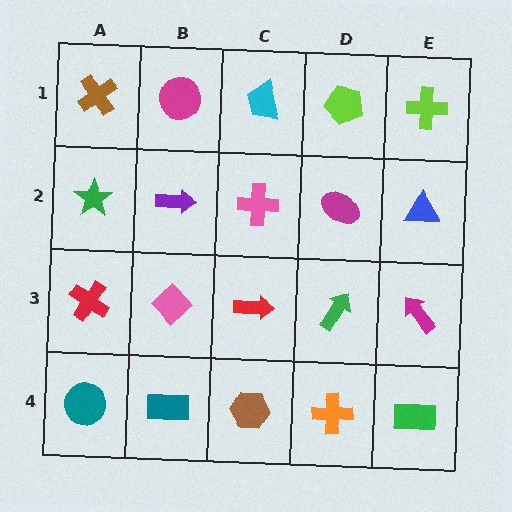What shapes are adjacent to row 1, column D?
A magenta ellipse (row 2, column D), a cyan trapezoid (row 1, column C), a lime cross (row 1, column E).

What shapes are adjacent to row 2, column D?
A lime pentagon (row 1, column D), a green arrow (row 3, column D), a pink cross (row 2, column C), a blue triangle (row 2, column E).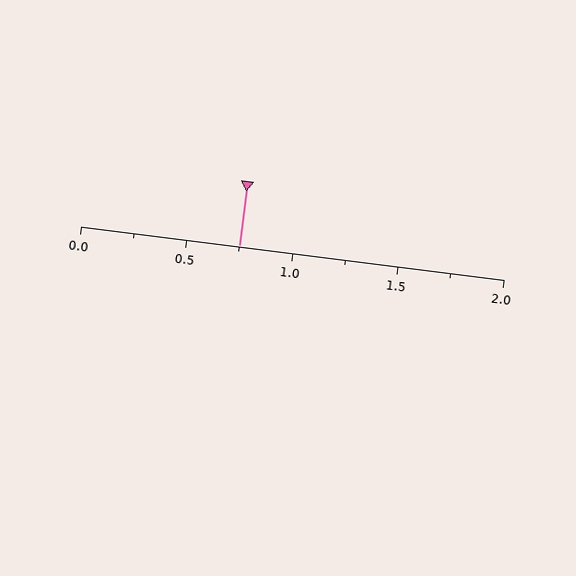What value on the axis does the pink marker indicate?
The marker indicates approximately 0.75.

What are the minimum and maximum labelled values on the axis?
The axis runs from 0.0 to 2.0.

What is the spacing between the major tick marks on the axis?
The major ticks are spaced 0.5 apart.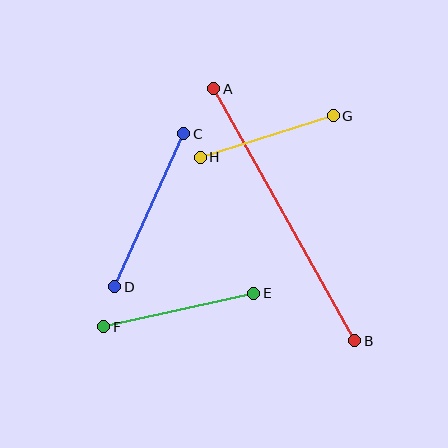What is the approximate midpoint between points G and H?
The midpoint is at approximately (267, 137) pixels.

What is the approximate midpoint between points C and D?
The midpoint is at approximately (149, 210) pixels.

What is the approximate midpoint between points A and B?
The midpoint is at approximately (284, 215) pixels.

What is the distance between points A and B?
The distance is approximately 289 pixels.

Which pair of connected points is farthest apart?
Points A and B are farthest apart.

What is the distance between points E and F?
The distance is approximately 154 pixels.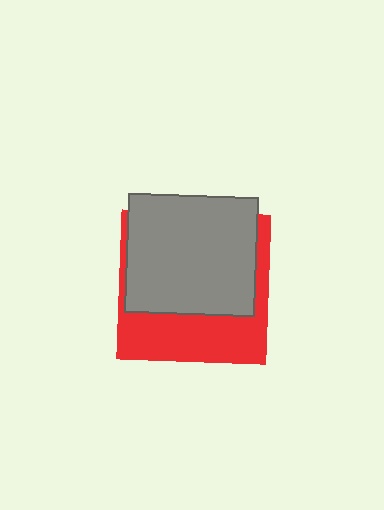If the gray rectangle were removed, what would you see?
You would see the complete red square.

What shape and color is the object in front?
The object in front is a gray rectangle.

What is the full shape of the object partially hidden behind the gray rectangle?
The partially hidden object is a red square.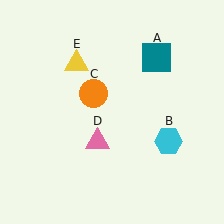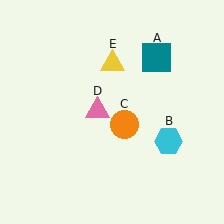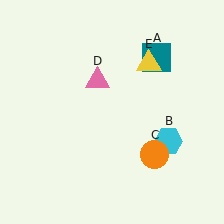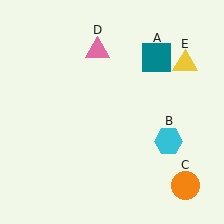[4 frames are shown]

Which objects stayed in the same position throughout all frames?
Teal square (object A) and cyan hexagon (object B) remained stationary.